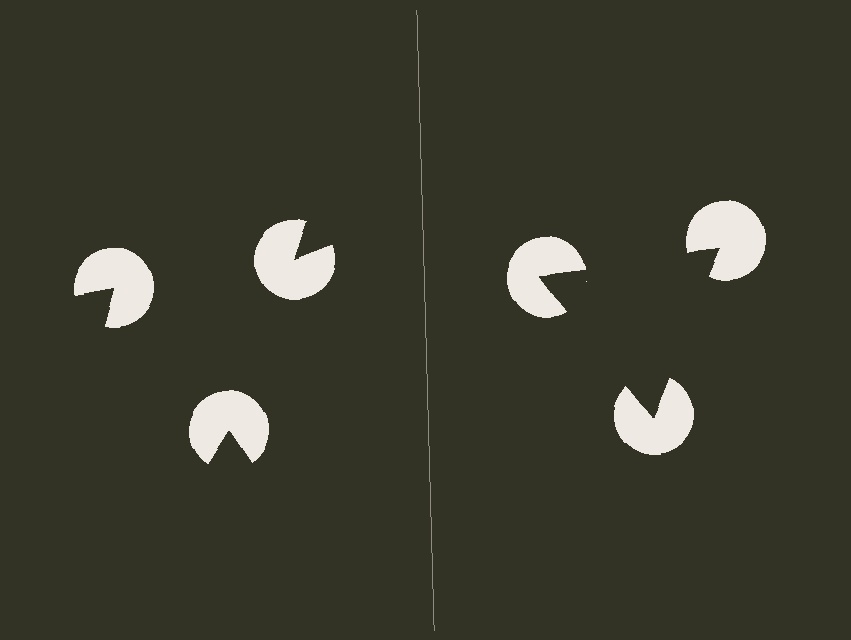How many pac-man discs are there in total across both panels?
6 — 3 on each side.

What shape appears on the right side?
An illusory triangle.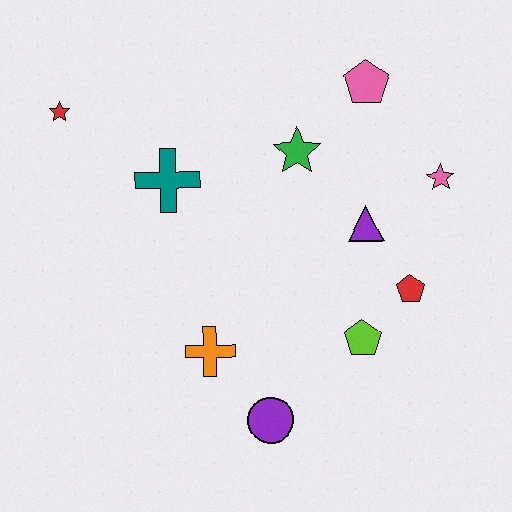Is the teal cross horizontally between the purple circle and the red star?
Yes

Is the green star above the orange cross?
Yes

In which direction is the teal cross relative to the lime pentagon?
The teal cross is to the left of the lime pentagon.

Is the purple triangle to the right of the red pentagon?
No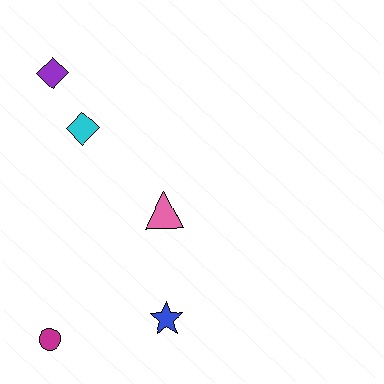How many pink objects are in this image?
There is 1 pink object.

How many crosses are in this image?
There are no crosses.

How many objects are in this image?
There are 5 objects.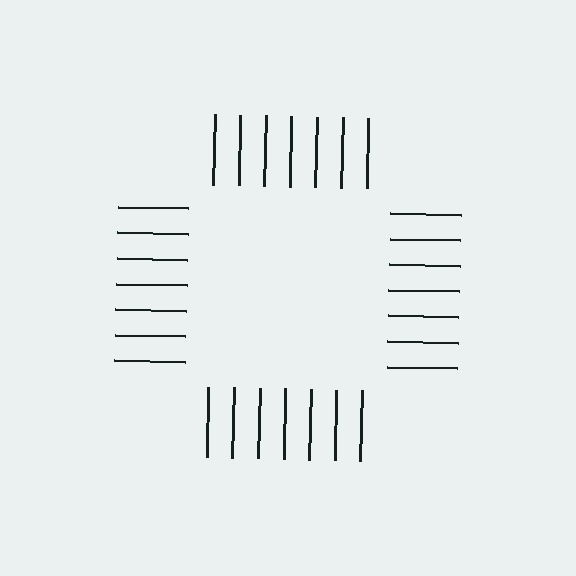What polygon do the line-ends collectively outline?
An illusory square — the line segments terminate on its edges but no continuous stroke is drawn.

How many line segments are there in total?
28 — 7 along each of the 4 edges.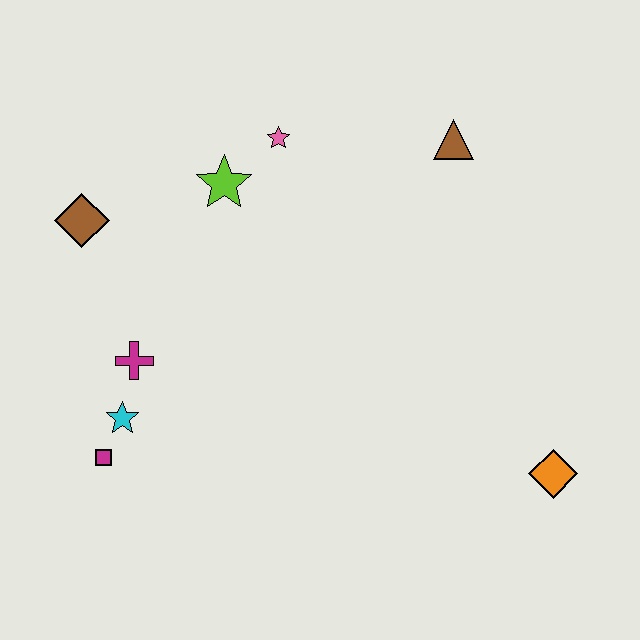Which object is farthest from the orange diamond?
The brown diamond is farthest from the orange diamond.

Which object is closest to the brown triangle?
The pink star is closest to the brown triangle.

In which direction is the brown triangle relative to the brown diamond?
The brown triangle is to the right of the brown diamond.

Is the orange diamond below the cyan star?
Yes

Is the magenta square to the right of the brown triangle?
No